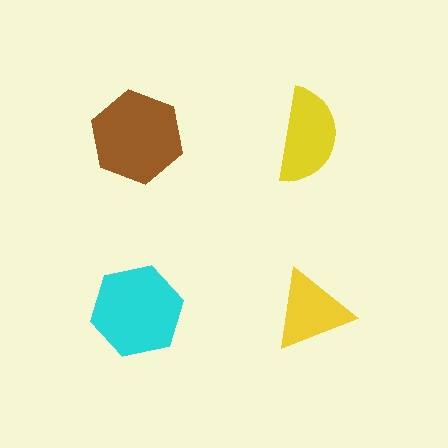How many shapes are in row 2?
2 shapes.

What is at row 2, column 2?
A yellow triangle.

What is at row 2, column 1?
A cyan hexagon.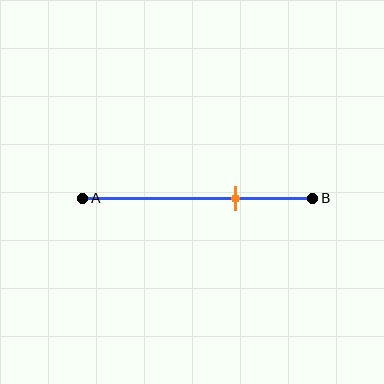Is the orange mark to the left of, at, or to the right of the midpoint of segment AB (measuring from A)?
The orange mark is to the right of the midpoint of segment AB.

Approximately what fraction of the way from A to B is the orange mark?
The orange mark is approximately 65% of the way from A to B.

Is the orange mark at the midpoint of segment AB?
No, the mark is at about 65% from A, not at the 50% midpoint.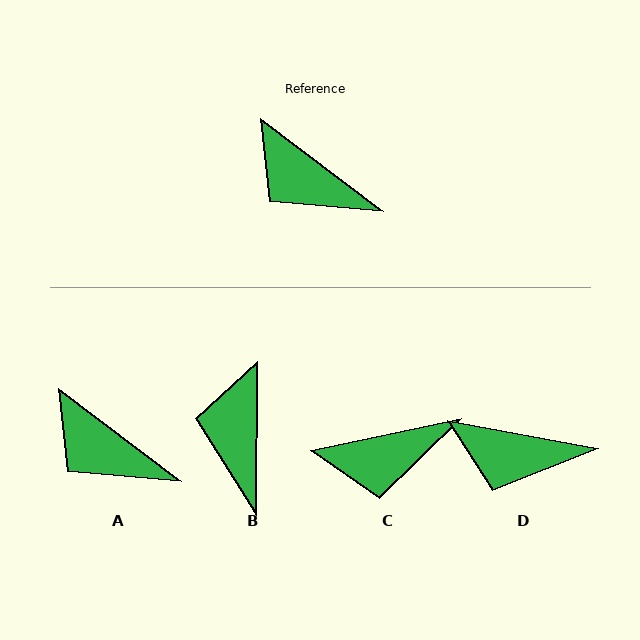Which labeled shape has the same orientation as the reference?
A.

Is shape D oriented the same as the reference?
No, it is off by about 27 degrees.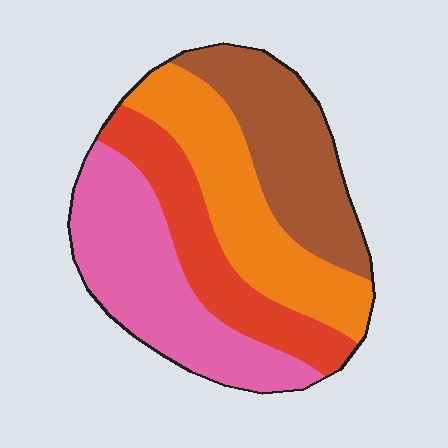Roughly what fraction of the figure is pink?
Pink takes up about one third (1/3) of the figure.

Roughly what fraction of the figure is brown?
Brown covers 24% of the figure.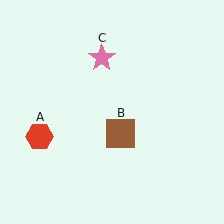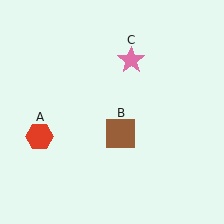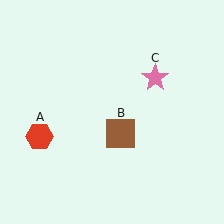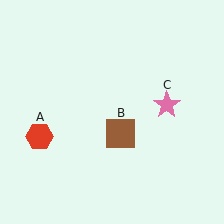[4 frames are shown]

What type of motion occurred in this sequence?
The pink star (object C) rotated clockwise around the center of the scene.